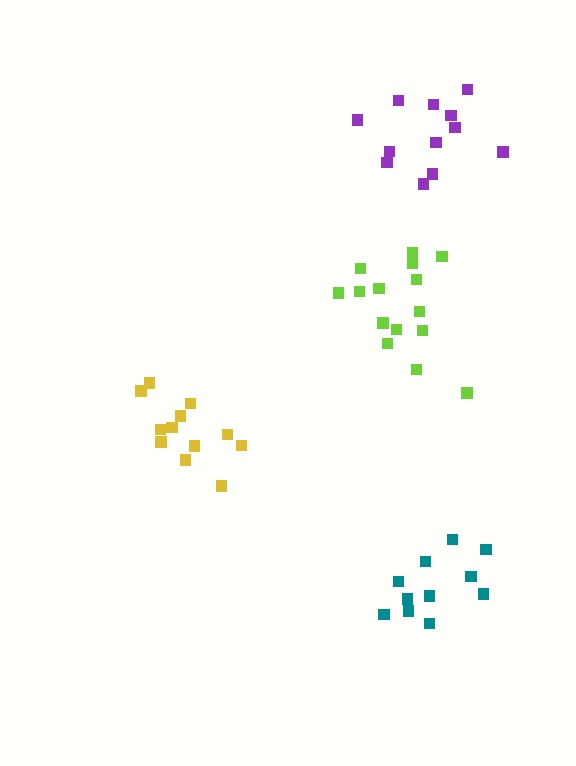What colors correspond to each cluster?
The clusters are colored: teal, lime, yellow, purple.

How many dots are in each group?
Group 1: 11 dots, Group 2: 15 dots, Group 3: 12 dots, Group 4: 12 dots (50 total).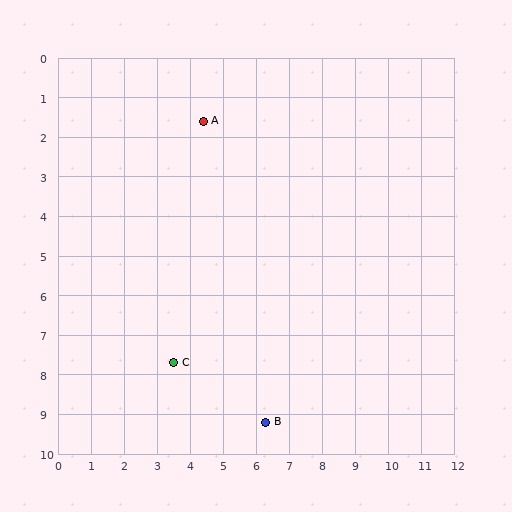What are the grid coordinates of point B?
Point B is at approximately (6.3, 9.2).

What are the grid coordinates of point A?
Point A is at approximately (4.4, 1.6).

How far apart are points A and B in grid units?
Points A and B are about 7.8 grid units apart.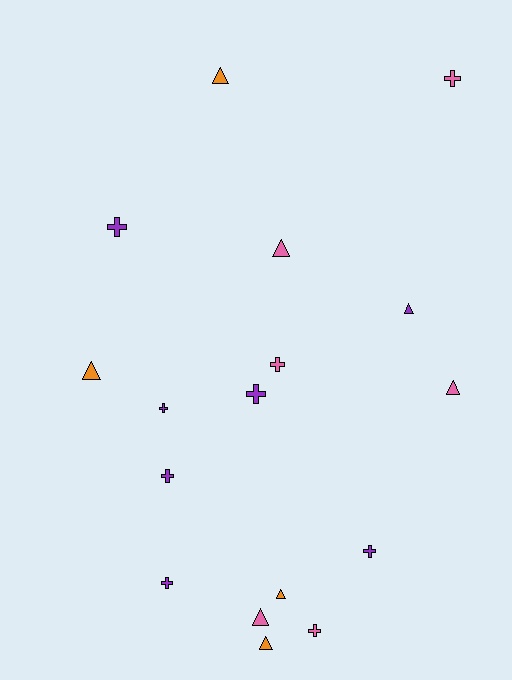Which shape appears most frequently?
Cross, with 9 objects.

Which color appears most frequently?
Purple, with 7 objects.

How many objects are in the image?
There are 17 objects.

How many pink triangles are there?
There are 3 pink triangles.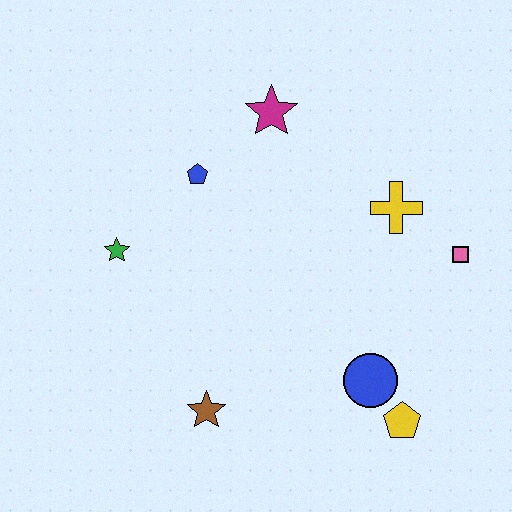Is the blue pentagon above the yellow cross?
Yes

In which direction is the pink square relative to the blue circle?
The pink square is above the blue circle.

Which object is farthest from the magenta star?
The yellow pentagon is farthest from the magenta star.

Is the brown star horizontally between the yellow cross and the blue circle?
No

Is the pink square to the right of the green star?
Yes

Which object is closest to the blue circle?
The yellow pentagon is closest to the blue circle.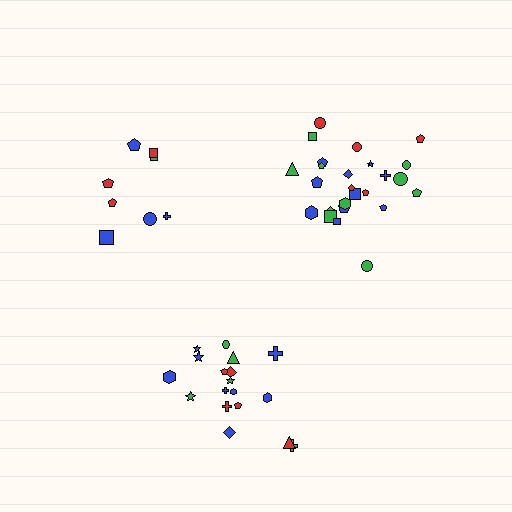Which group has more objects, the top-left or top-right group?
The top-right group.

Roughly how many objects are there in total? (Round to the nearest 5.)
Roughly 50 objects in total.